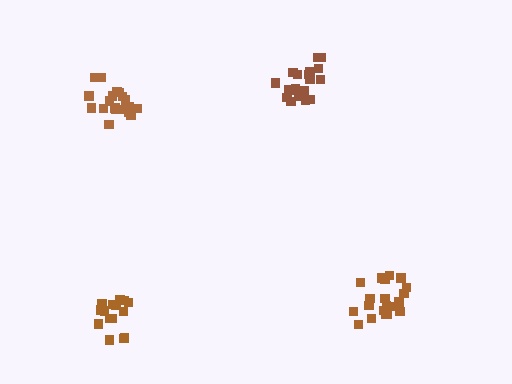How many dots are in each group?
Group 1: 21 dots, Group 2: 21 dots, Group 3: 15 dots, Group 4: 20 dots (77 total).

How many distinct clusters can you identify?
There are 4 distinct clusters.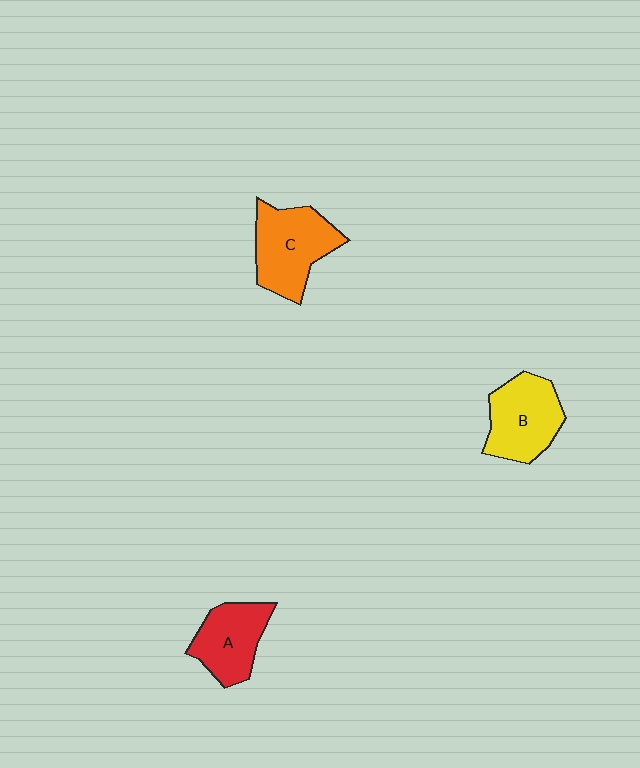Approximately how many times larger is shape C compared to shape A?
Approximately 1.3 times.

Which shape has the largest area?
Shape C (orange).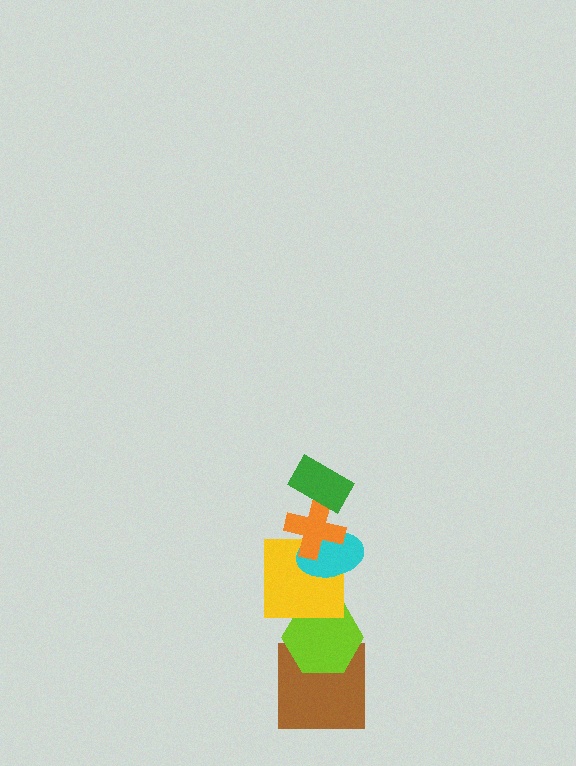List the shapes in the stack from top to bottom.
From top to bottom: the green rectangle, the orange cross, the cyan ellipse, the yellow square, the lime hexagon, the brown square.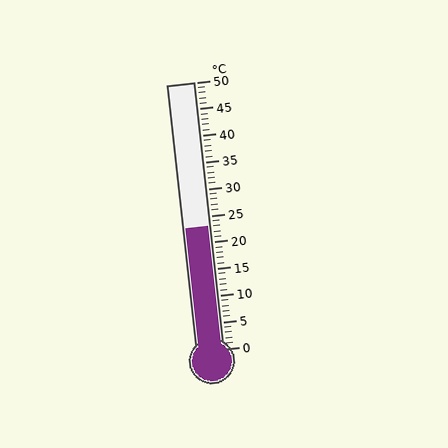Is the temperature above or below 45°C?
The temperature is below 45°C.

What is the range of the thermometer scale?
The thermometer scale ranges from 0°C to 50°C.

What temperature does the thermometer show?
The thermometer shows approximately 23°C.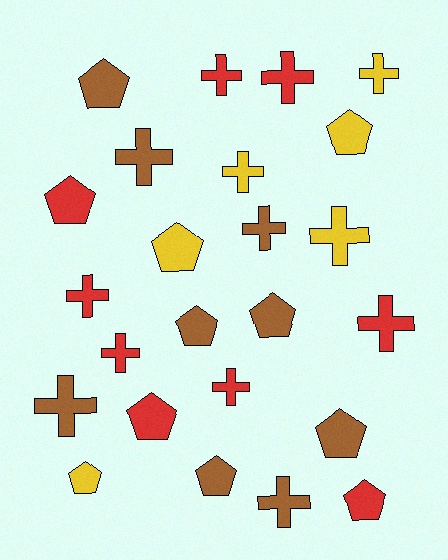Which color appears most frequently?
Brown, with 9 objects.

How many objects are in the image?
There are 24 objects.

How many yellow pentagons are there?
There are 3 yellow pentagons.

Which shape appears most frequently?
Cross, with 13 objects.